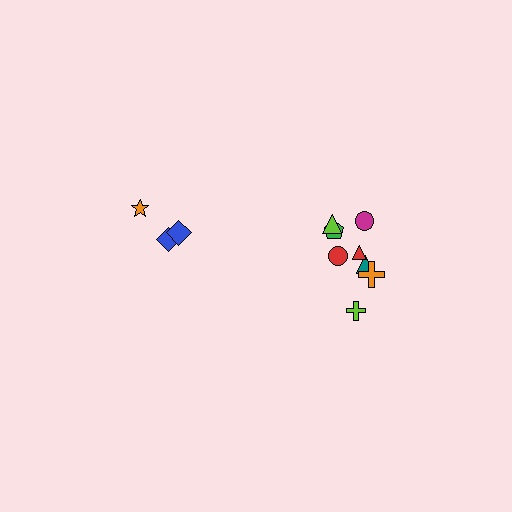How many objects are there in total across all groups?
There are 11 objects.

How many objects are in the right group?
There are 8 objects.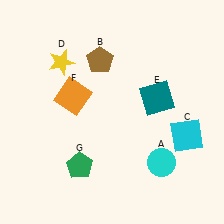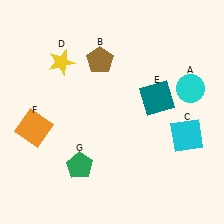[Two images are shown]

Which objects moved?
The objects that moved are: the cyan circle (A), the orange square (F).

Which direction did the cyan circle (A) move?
The cyan circle (A) moved up.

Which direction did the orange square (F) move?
The orange square (F) moved left.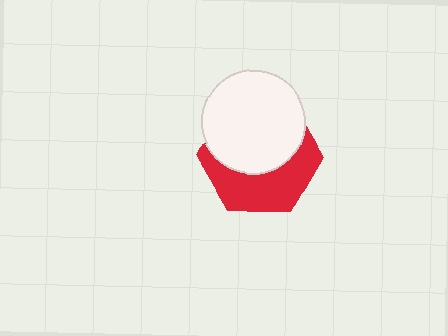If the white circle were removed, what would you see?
You would see the complete red hexagon.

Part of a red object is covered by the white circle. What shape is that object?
It is a hexagon.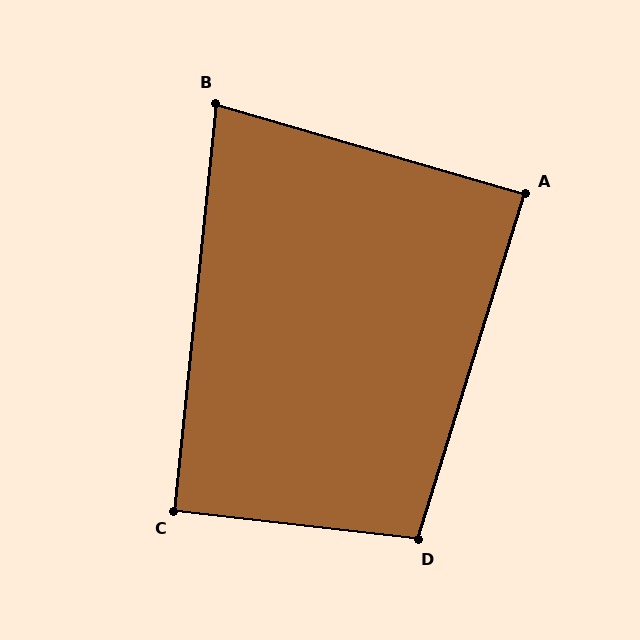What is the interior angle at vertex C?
Approximately 91 degrees (approximately right).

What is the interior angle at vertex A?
Approximately 89 degrees (approximately right).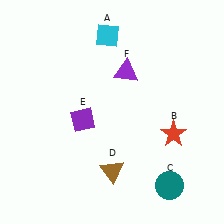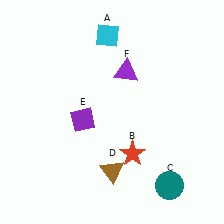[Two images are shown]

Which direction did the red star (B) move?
The red star (B) moved left.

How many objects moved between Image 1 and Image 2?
1 object moved between the two images.